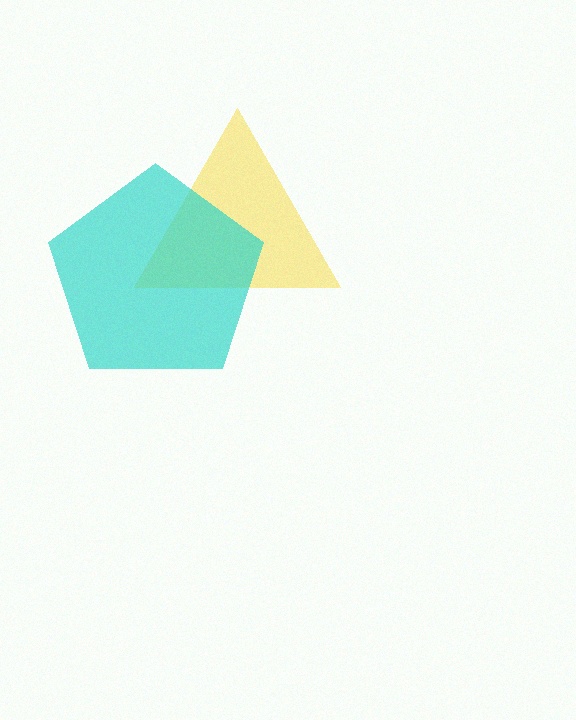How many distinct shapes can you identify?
There are 2 distinct shapes: a yellow triangle, a cyan pentagon.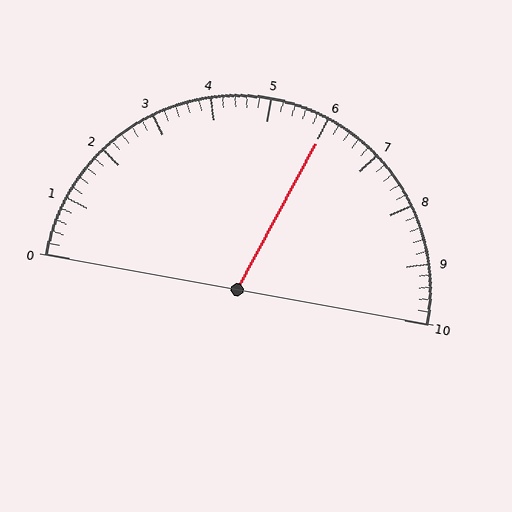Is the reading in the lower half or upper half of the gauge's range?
The reading is in the upper half of the range (0 to 10).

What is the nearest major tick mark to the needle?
The nearest major tick mark is 6.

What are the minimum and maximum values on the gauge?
The gauge ranges from 0 to 10.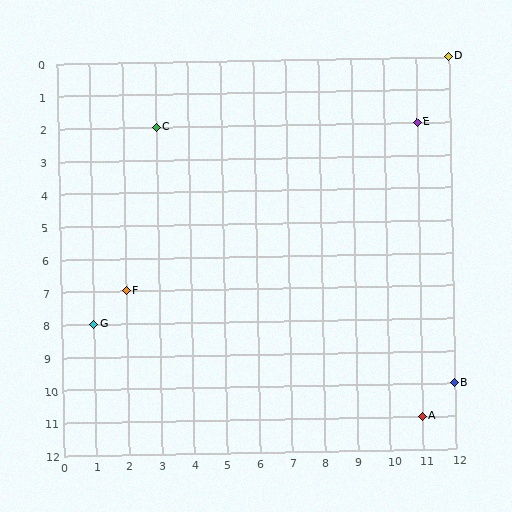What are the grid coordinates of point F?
Point F is at grid coordinates (2, 7).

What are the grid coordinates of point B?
Point B is at grid coordinates (12, 10).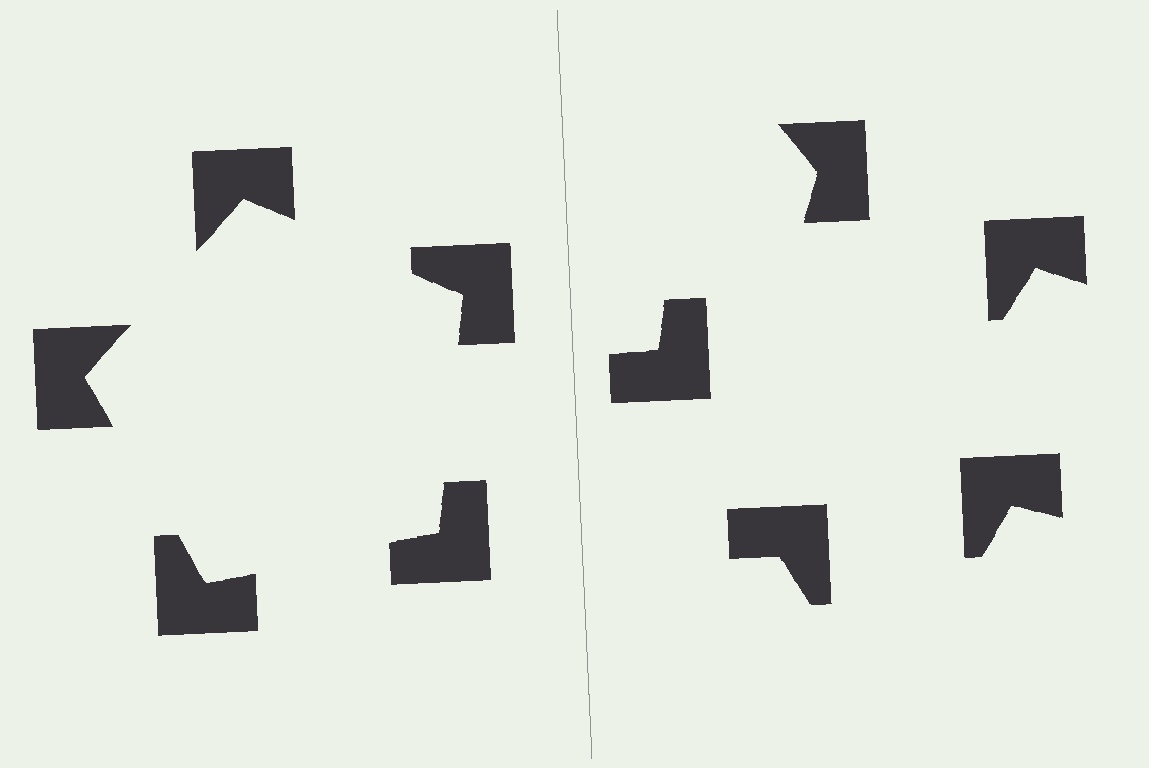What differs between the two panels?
The notched squares are positioned identically on both sides; only the wedge orientations differ. On the left they align to a pentagon; on the right they are misaligned.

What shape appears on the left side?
An illusory pentagon.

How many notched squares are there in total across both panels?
10 — 5 on each side.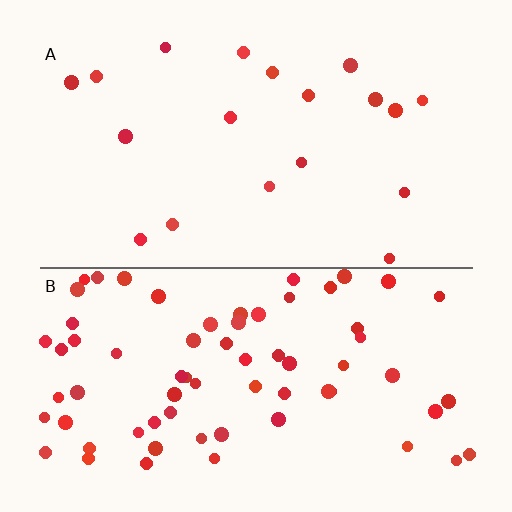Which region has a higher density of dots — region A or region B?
B (the bottom).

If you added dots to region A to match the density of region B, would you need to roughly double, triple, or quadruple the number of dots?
Approximately quadruple.